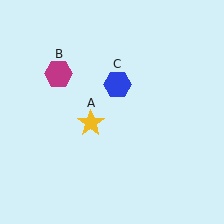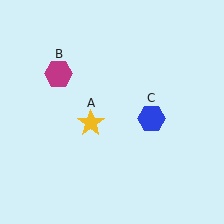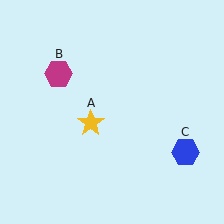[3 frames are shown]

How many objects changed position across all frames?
1 object changed position: blue hexagon (object C).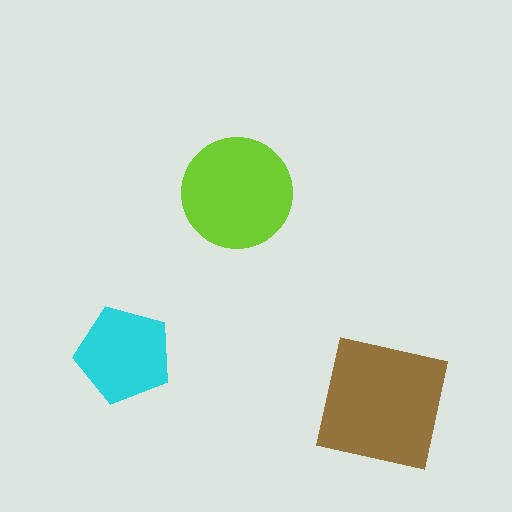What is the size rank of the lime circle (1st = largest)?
2nd.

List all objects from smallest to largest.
The cyan pentagon, the lime circle, the brown square.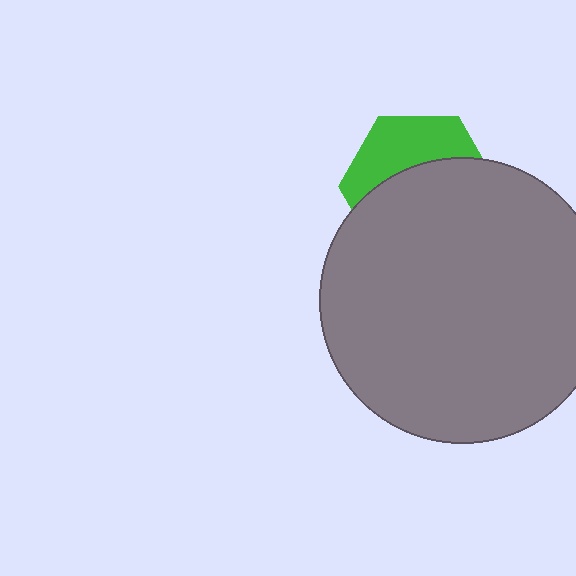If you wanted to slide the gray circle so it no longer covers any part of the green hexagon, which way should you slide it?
Slide it down — that is the most direct way to separate the two shapes.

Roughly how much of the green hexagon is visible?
A small part of it is visible (roughly 38%).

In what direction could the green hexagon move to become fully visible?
The green hexagon could move up. That would shift it out from behind the gray circle entirely.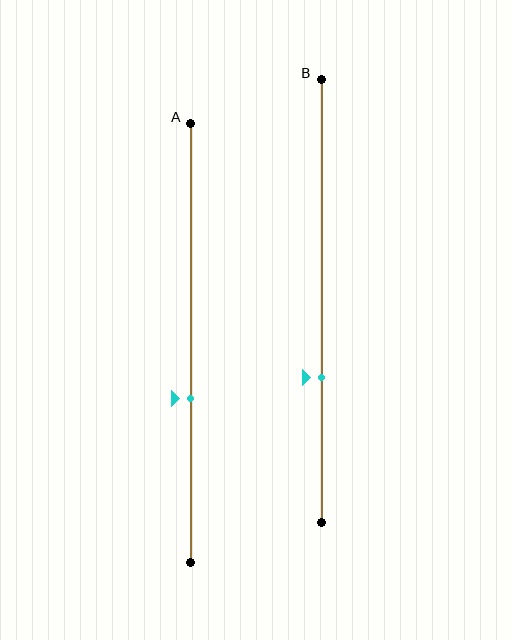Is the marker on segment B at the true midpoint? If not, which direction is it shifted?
No, the marker on segment B is shifted downward by about 17% of the segment length.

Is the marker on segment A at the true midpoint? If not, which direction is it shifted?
No, the marker on segment A is shifted downward by about 13% of the segment length.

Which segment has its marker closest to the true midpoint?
Segment A has its marker closest to the true midpoint.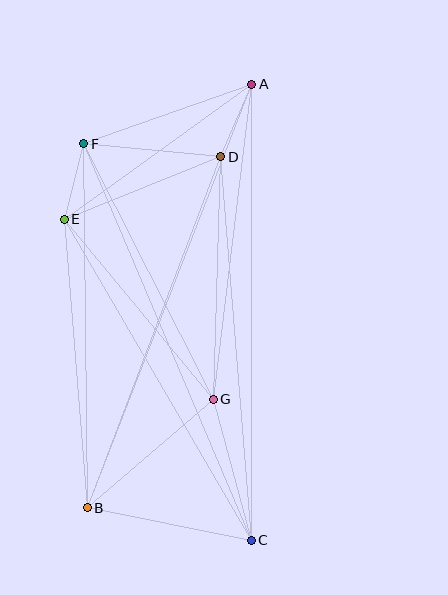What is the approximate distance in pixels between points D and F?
The distance between D and F is approximately 138 pixels.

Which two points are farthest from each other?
Points A and C are farthest from each other.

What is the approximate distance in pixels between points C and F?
The distance between C and F is approximately 430 pixels.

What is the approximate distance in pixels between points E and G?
The distance between E and G is approximately 234 pixels.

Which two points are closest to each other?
Points E and F are closest to each other.